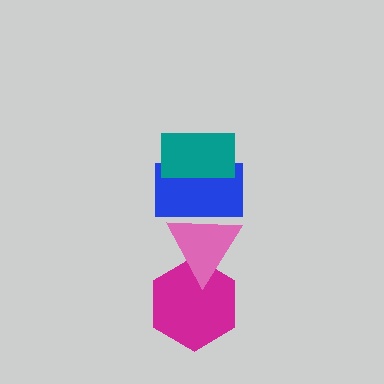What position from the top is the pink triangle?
The pink triangle is 3rd from the top.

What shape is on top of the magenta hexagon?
The pink triangle is on top of the magenta hexagon.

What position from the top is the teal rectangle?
The teal rectangle is 1st from the top.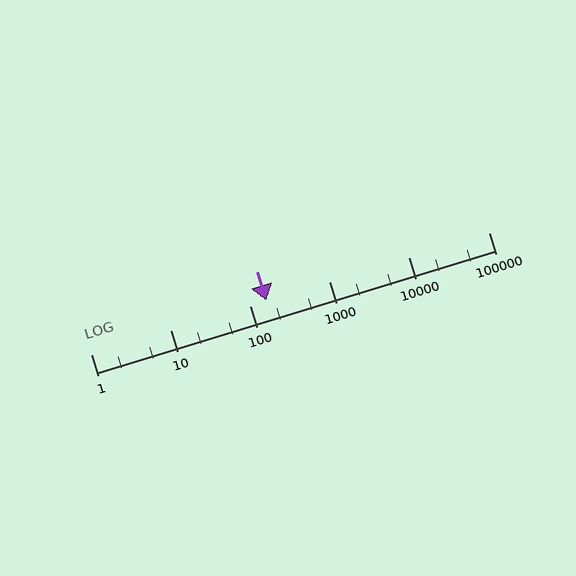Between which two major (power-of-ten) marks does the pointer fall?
The pointer is between 100 and 1000.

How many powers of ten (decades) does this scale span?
The scale spans 5 decades, from 1 to 100000.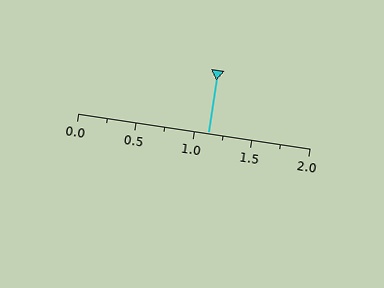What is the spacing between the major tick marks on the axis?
The major ticks are spaced 0.5 apart.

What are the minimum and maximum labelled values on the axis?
The axis runs from 0.0 to 2.0.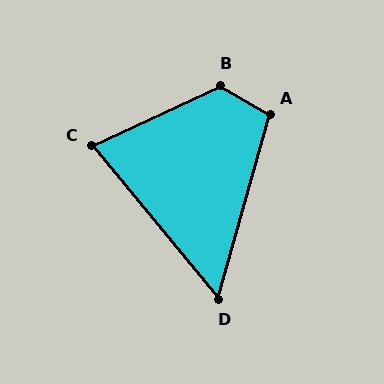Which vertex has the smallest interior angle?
D, at approximately 55 degrees.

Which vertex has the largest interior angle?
B, at approximately 125 degrees.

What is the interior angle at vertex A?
Approximately 105 degrees (obtuse).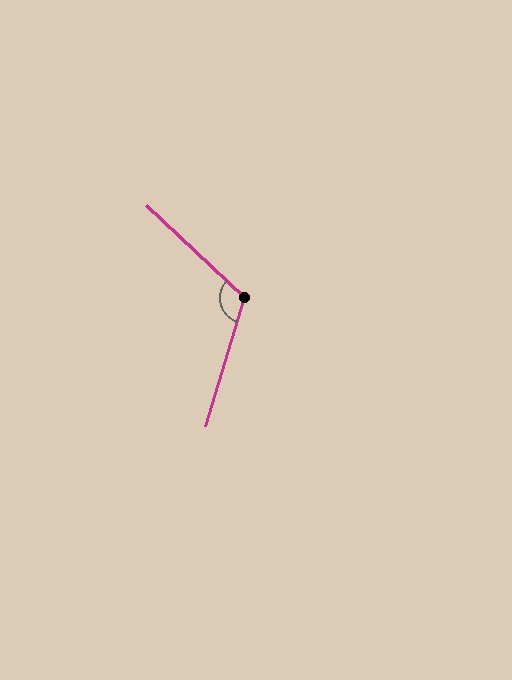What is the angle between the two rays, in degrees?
Approximately 116 degrees.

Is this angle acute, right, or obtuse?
It is obtuse.